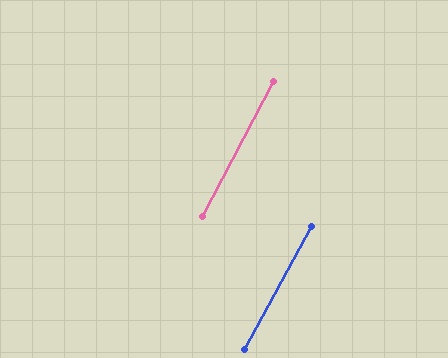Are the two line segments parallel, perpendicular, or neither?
Parallel — their directions differ by only 0.6°.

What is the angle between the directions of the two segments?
Approximately 1 degree.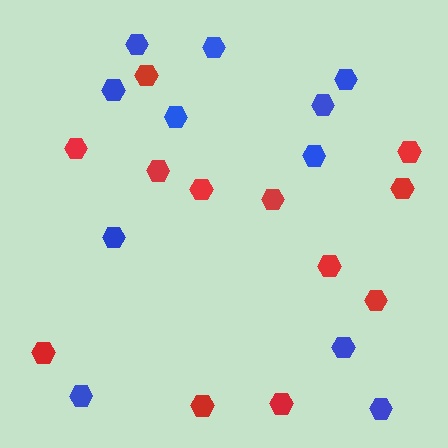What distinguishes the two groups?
There are 2 groups: one group of red hexagons (12) and one group of blue hexagons (11).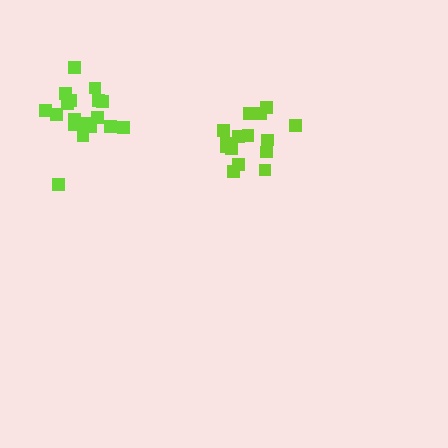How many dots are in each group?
Group 1: 15 dots, Group 2: 18 dots (33 total).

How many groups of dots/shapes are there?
There are 2 groups.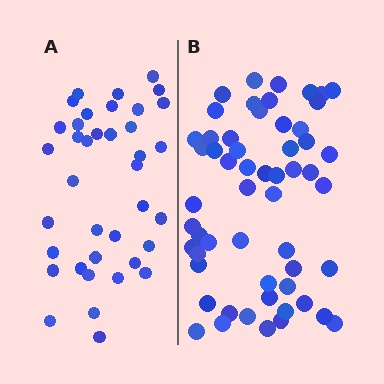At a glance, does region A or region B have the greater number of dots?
Region B (the right region) has more dots.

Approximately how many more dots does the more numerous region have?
Region B has approximately 20 more dots than region A.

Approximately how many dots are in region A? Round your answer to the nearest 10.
About 40 dots. (The exact count is 38, which rounds to 40.)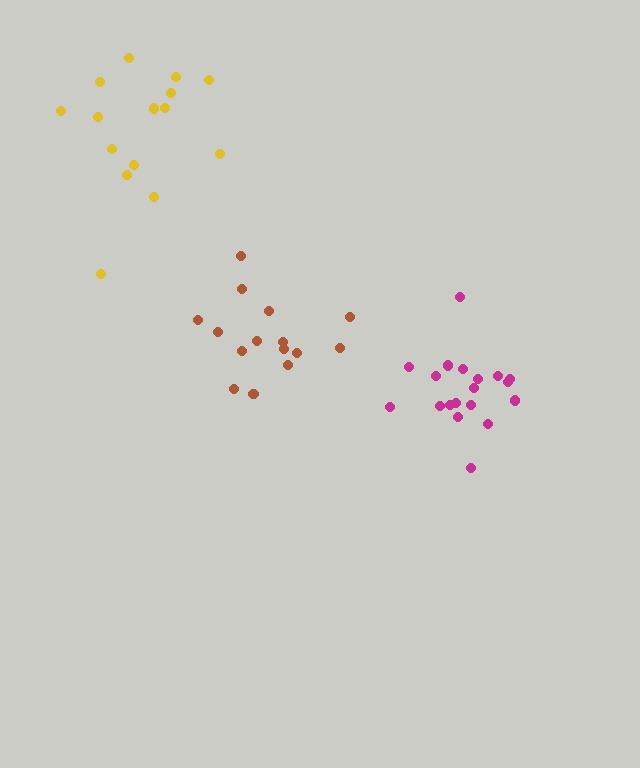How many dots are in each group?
Group 1: 15 dots, Group 2: 15 dots, Group 3: 19 dots (49 total).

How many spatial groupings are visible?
There are 3 spatial groupings.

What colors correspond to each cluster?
The clusters are colored: yellow, brown, magenta.